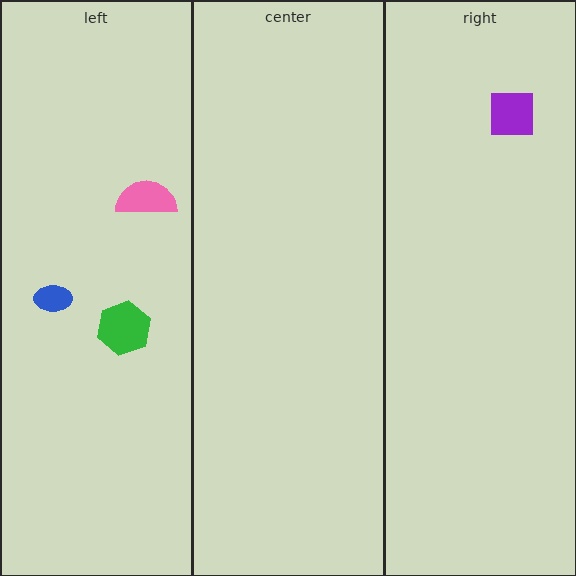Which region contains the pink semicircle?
The left region.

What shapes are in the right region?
The purple square.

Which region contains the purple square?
The right region.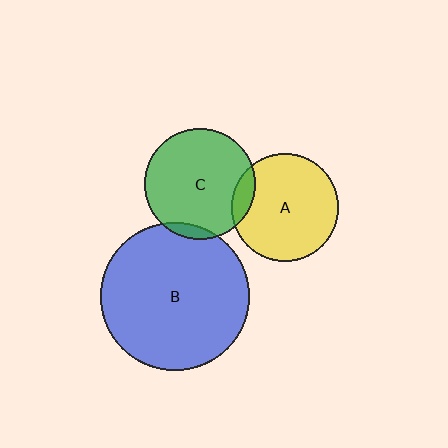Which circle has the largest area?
Circle B (blue).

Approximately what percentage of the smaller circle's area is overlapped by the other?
Approximately 5%.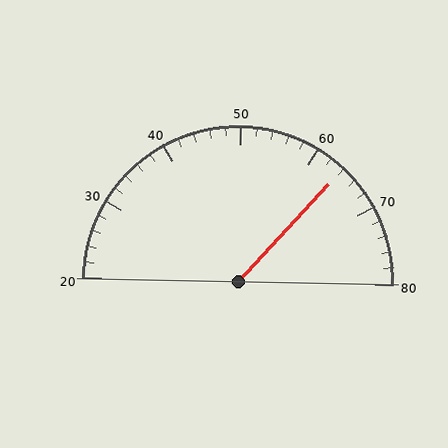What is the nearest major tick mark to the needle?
The nearest major tick mark is 60.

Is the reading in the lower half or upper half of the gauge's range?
The reading is in the upper half of the range (20 to 80).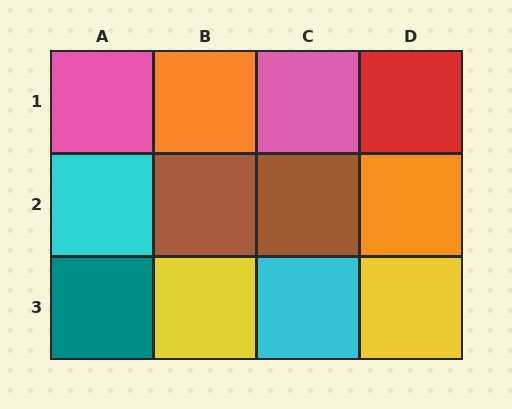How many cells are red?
1 cell is red.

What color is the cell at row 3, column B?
Yellow.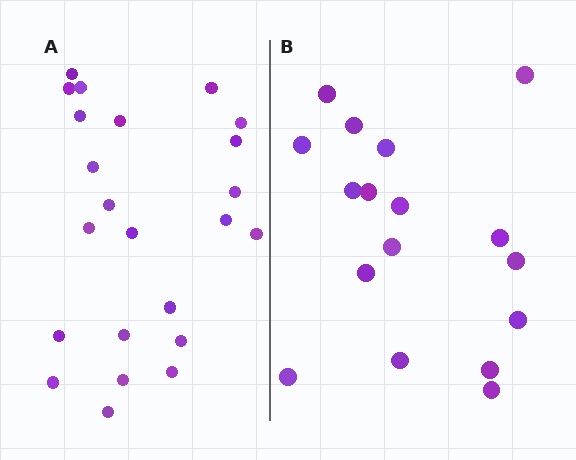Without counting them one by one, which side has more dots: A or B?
Region A (the left region) has more dots.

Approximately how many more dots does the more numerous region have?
Region A has about 6 more dots than region B.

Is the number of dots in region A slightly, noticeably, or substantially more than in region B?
Region A has noticeably more, but not dramatically so. The ratio is roughly 1.4 to 1.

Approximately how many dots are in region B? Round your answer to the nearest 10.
About 20 dots. (The exact count is 17, which rounds to 20.)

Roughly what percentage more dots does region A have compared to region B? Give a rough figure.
About 35% more.